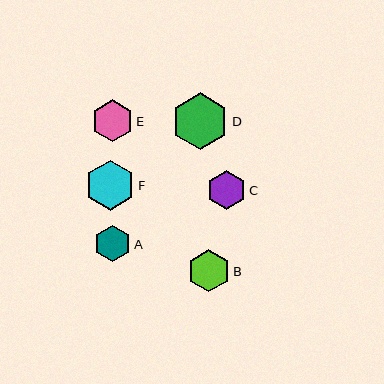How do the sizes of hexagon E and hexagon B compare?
Hexagon E and hexagon B are approximately the same size.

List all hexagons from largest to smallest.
From largest to smallest: D, F, E, B, C, A.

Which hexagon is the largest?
Hexagon D is the largest with a size of approximately 57 pixels.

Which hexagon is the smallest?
Hexagon A is the smallest with a size of approximately 37 pixels.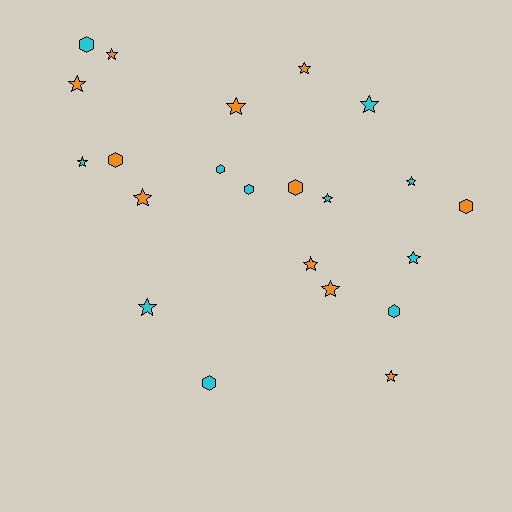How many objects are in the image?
There are 22 objects.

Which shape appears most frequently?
Star, with 14 objects.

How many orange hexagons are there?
There are 3 orange hexagons.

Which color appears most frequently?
Orange, with 11 objects.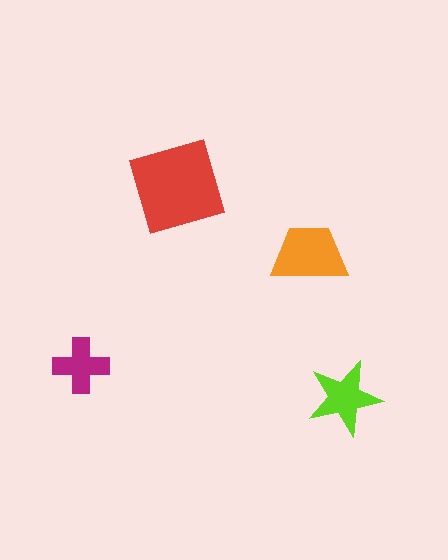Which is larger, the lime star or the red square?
The red square.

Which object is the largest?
The red square.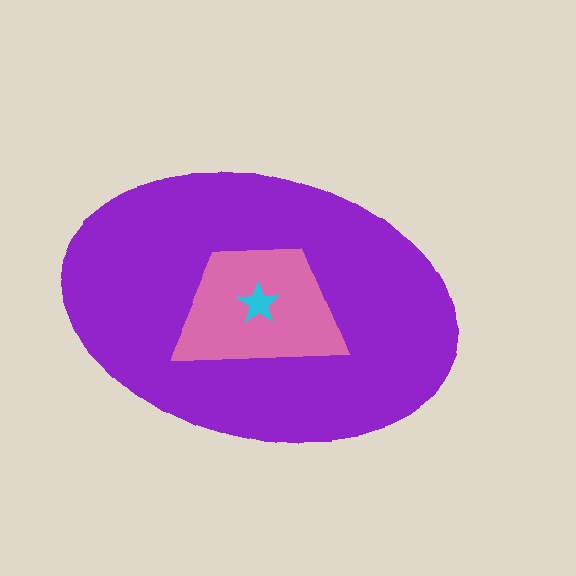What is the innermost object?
The cyan star.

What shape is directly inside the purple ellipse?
The pink trapezoid.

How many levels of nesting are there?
3.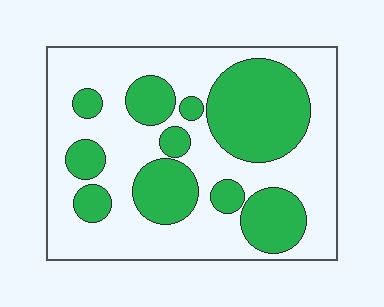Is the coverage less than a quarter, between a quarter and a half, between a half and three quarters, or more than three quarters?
Between a quarter and a half.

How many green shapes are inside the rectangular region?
10.